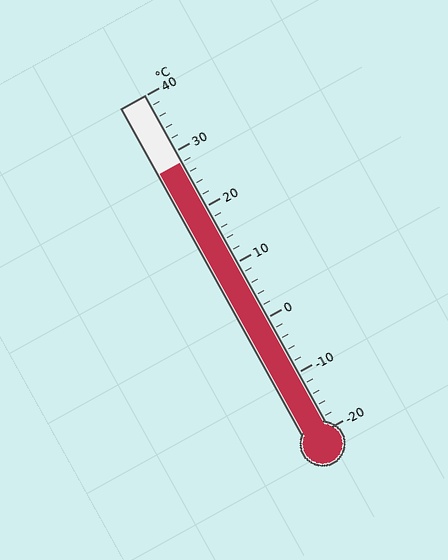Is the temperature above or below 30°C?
The temperature is below 30°C.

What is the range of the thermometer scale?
The thermometer scale ranges from -20°C to 40°C.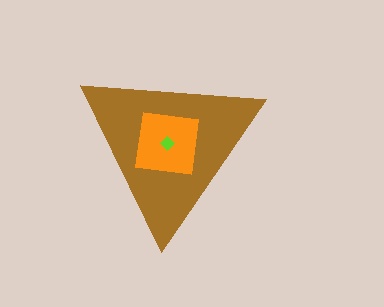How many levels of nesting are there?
3.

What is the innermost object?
The lime diamond.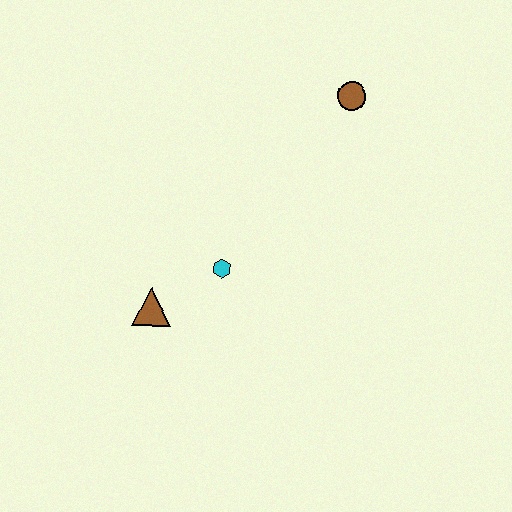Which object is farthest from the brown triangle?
The brown circle is farthest from the brown triangle.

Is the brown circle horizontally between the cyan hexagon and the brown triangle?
No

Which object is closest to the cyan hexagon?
The brown triangle is closest to the cyan hexagon.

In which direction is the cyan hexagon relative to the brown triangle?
The cyan hexagon is to the right of the brown triangle.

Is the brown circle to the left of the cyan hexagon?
No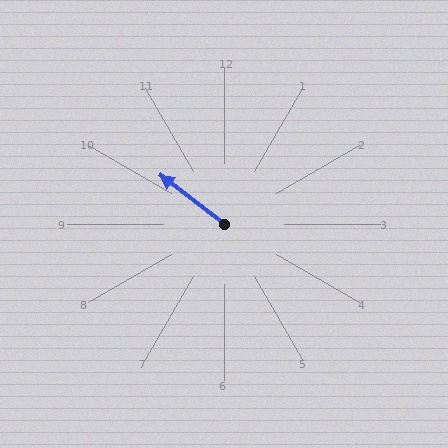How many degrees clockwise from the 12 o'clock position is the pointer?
Approximately 307 degrees.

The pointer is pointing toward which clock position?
Roughly 10 o'clock.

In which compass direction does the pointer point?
Northwest.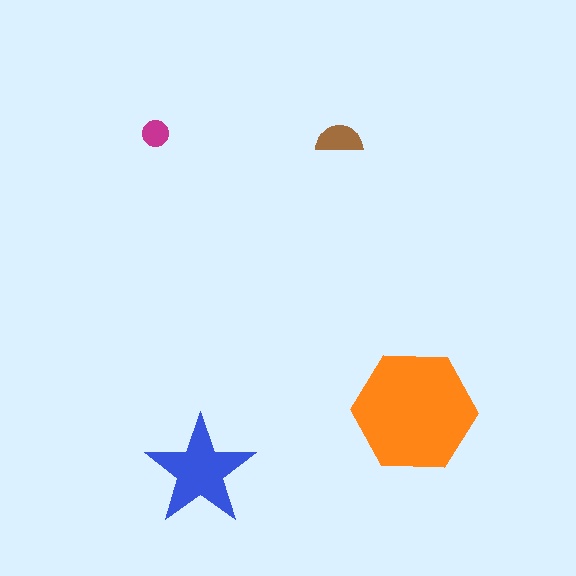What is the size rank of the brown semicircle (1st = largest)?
3rd.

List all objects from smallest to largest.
The magenta circle, the brown semicircle, the blue star, the orange hexagon.